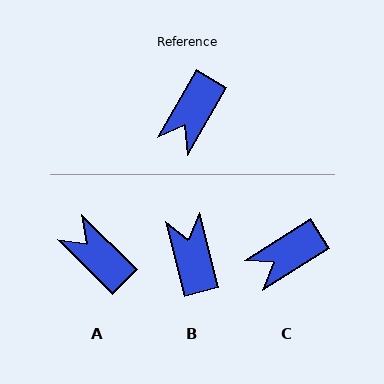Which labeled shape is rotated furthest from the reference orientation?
B, about 135 degrees away.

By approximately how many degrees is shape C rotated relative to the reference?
Approximately 28 degrees clockwise.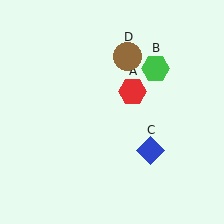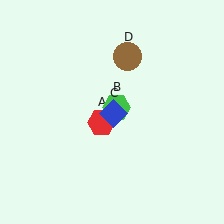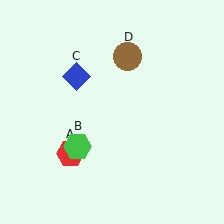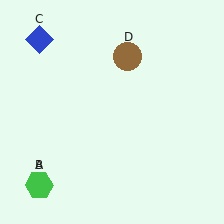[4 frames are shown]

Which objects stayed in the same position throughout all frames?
Brown circle (object D) remained stationary.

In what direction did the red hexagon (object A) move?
The red hexagon (object A) moved down and to the left.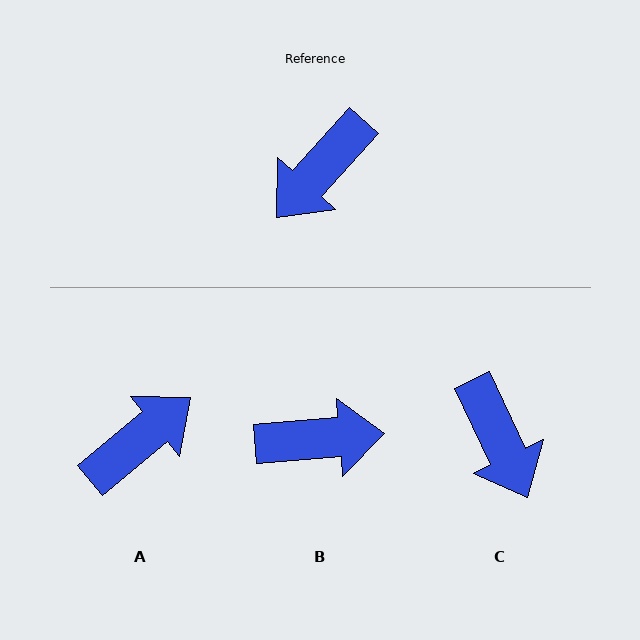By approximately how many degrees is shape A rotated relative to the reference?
Approximately 171 degrees counter-clockwise.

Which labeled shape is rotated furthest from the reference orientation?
A, about 171 degrees away.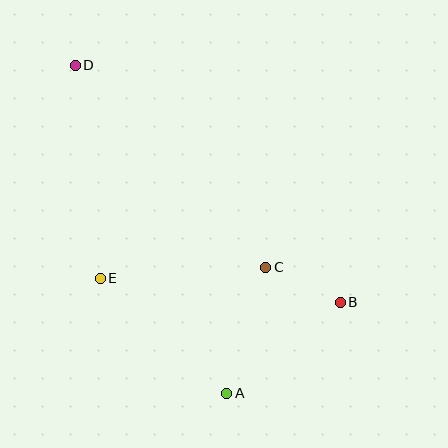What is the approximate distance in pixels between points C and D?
The distance between C and D is approximately 277 pixels.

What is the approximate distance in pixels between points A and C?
The distance between A and C is approximately 132 pixels.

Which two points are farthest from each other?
Points A and D are farthest from each other.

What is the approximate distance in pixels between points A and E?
The distance between A and E is approximately 171 pixels.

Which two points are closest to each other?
Points B and C are closest to each other.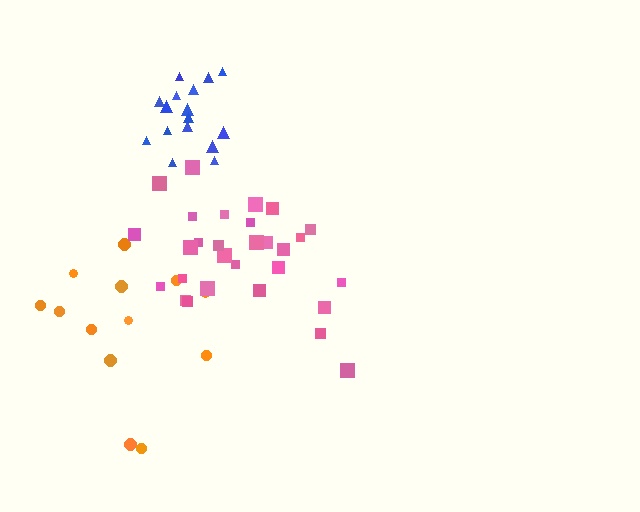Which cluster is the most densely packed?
Blue.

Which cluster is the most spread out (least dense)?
Orange.